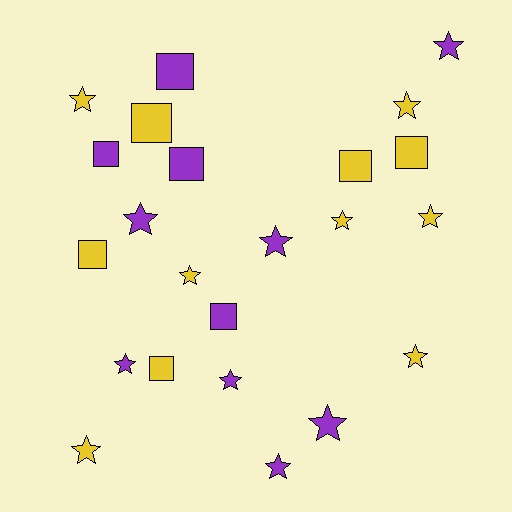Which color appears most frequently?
Yellow, with 12 objects.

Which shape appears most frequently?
Star, with 14 objects.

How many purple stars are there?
There are 7 purple stars.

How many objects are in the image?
There are 23 objects.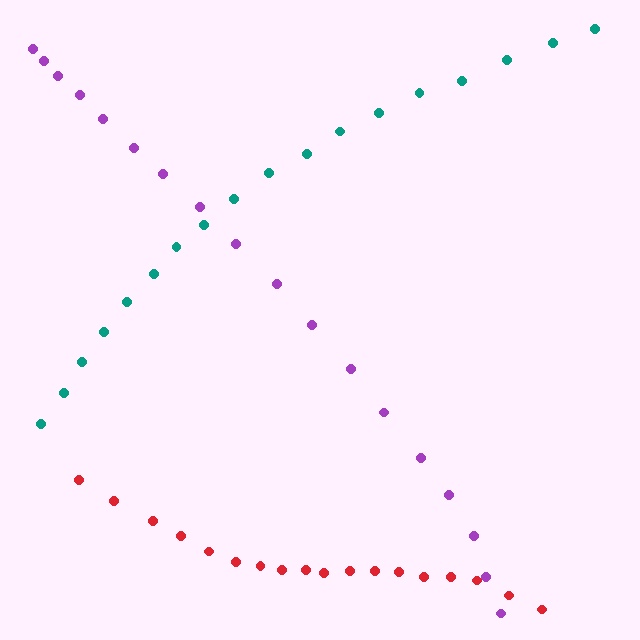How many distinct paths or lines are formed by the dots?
There are 3 distinct paths.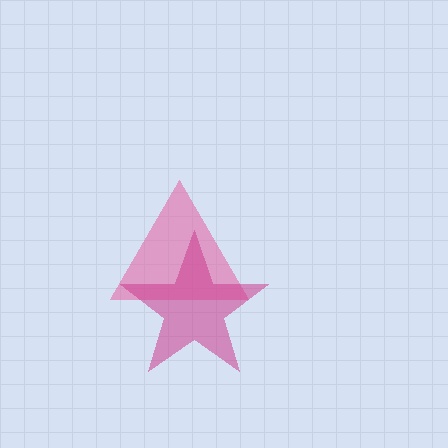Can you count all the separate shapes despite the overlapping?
Yes, there are 2 separate shapes.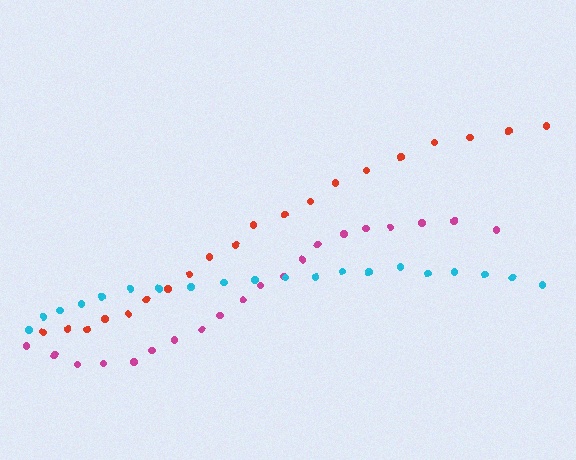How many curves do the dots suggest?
There are 3 distinct paths.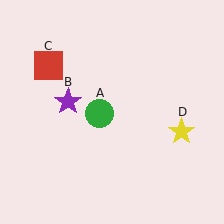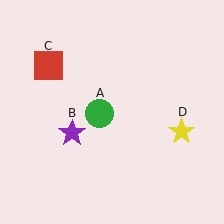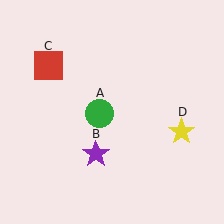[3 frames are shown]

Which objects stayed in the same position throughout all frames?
Green circle (object A) and red square (object C) and yellow star (object D) remained stationary.